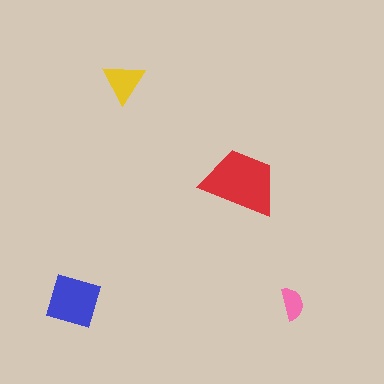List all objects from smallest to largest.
The pink semicircle, the yellow triangle, the blue diamond, the red trapezoid.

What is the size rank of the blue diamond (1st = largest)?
2nd.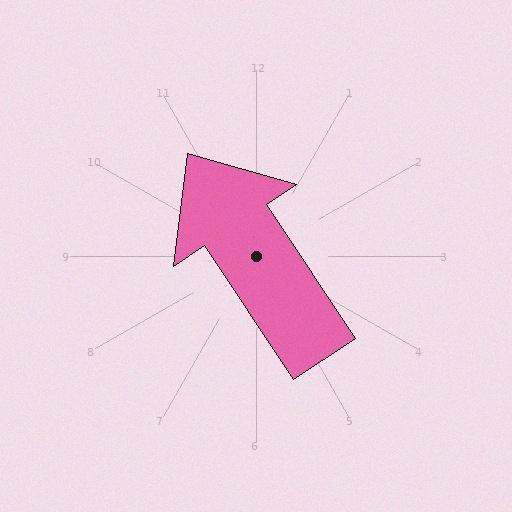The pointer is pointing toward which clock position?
Roughly 11 o'clock.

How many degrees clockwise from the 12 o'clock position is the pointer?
Approximately 326 degrees.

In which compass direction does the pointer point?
Northwest.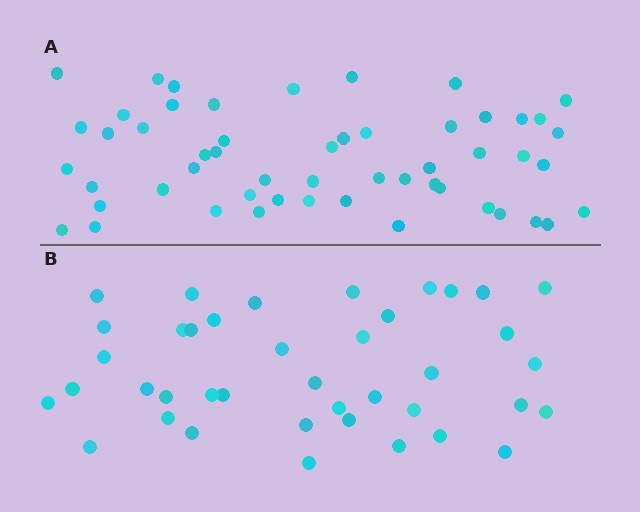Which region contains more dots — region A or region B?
Region A (the top region) has more dots.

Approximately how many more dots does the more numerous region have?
Region A has approximately 15 more dots than region B.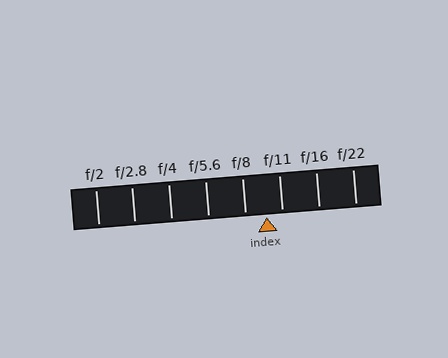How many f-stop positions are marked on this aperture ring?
There are 8 f-stop positions marked.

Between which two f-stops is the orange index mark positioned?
The index mark is between f/8 and f/11.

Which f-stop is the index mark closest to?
The index mark is closest to f/11.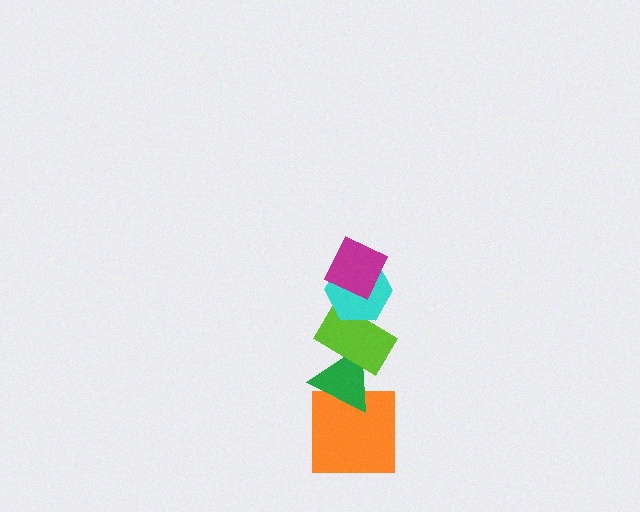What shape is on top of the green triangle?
The lime rectangle is on top of the green triangle.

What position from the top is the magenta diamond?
The magenta diamond is 1st from the top.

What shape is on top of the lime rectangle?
The cyan hexagon is on top of the lime rectangle.